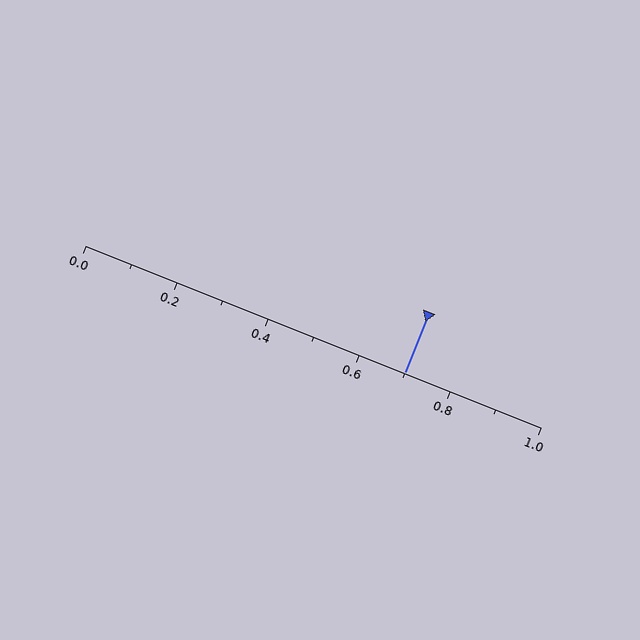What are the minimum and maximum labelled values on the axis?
The axis runs from 0.0 to 1.0.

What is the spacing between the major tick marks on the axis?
The major ticks are spaced 0.2 apart.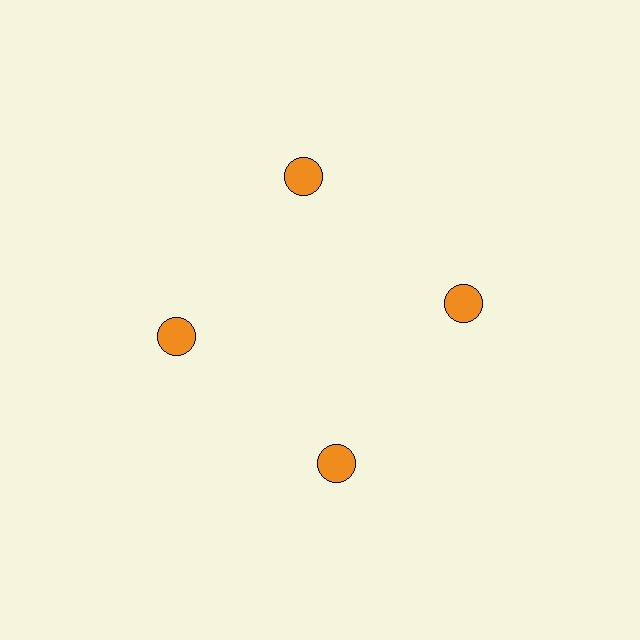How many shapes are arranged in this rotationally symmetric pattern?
There are 4 shapes, arranged in 4 groups of 1.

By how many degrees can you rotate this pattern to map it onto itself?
The pattern maps onto itself every 90 degrees of rotation.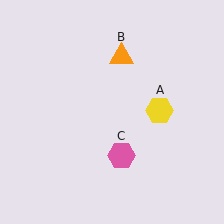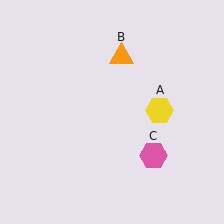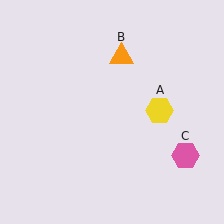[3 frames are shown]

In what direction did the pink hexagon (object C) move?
The pink hexagon (object C) moved right.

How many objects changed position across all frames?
1 object changed position: pink hexagon (object C).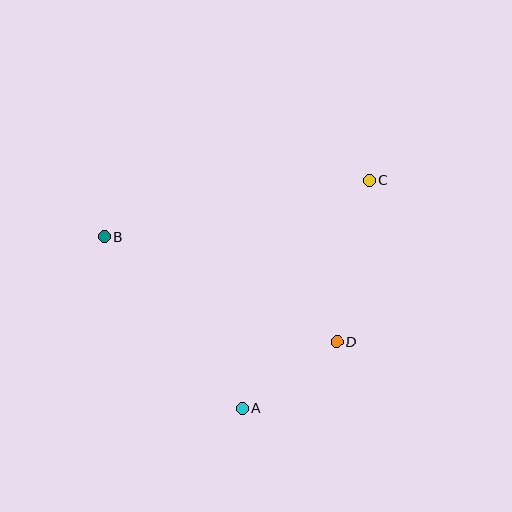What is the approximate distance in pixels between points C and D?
The distance between C and D is approximately 165 pixels.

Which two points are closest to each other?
Points A and D are closest to each other.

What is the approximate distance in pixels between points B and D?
The distance between B and D is approximately 255 pixels.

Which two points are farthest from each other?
Points B and C are farthest from each other.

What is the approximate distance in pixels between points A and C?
The distance between A and C is approximately 261 pixels.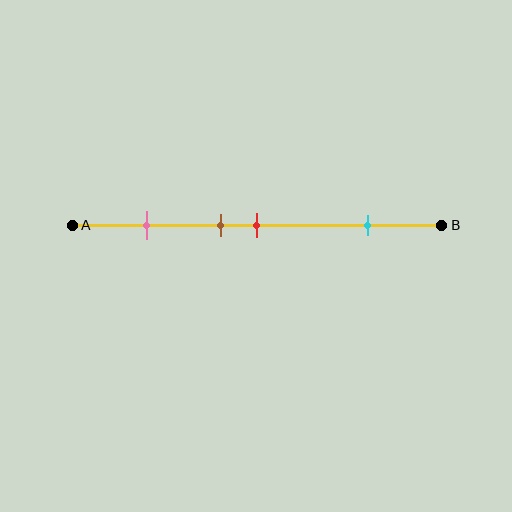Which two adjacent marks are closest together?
The brown and red marks are the closest adjacent pair.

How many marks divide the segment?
There are 4 marks dividing the segment.